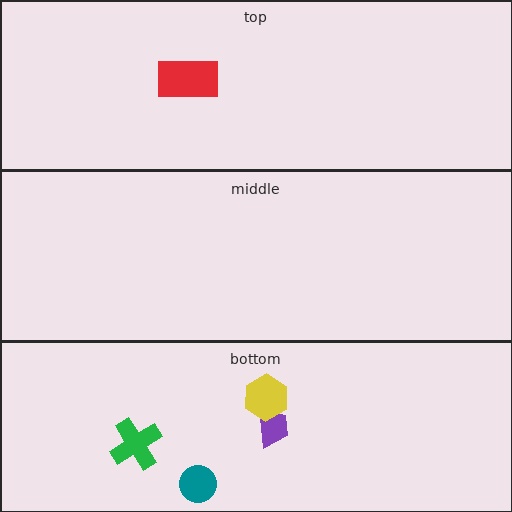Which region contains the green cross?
The bottom region.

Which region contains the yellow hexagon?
The bottom region.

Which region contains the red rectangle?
The top region.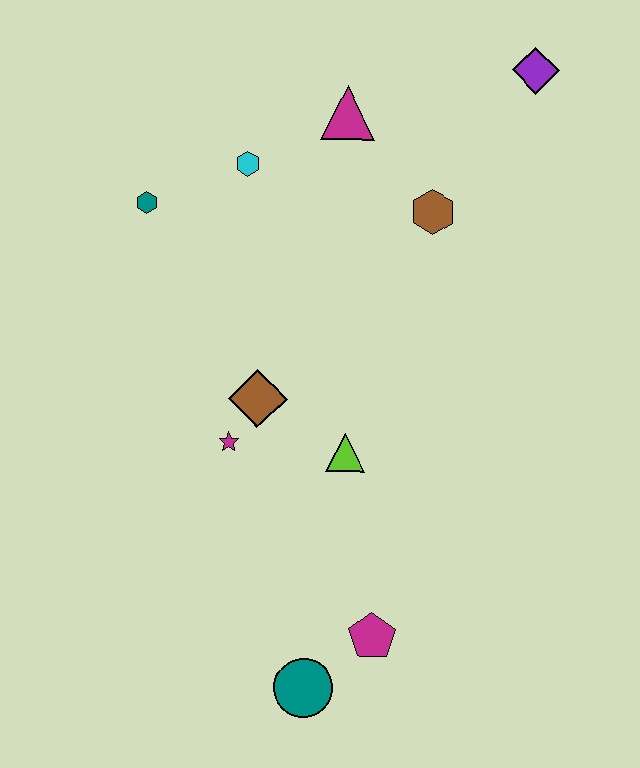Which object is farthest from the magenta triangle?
The teal circle is farthest from the magenta triangle.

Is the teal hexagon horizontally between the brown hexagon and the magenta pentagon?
No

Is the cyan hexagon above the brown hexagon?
Yes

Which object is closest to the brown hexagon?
The magenta triangle is closest to the brown hexagon.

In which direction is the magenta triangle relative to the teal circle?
The magenta triangle is above the teal circle.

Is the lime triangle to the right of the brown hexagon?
No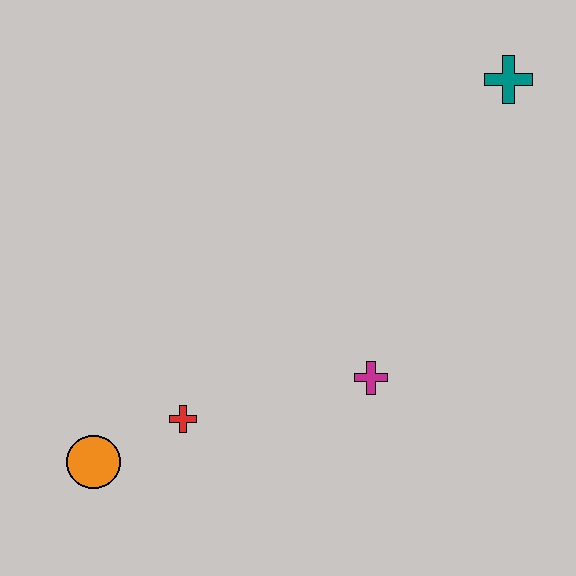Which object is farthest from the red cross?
The teal cross is farthest from the red cross.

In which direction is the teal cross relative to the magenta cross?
The teal cross is above the magenta cross.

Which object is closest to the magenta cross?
The red cross is closest to the magenta cross.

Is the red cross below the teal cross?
Yes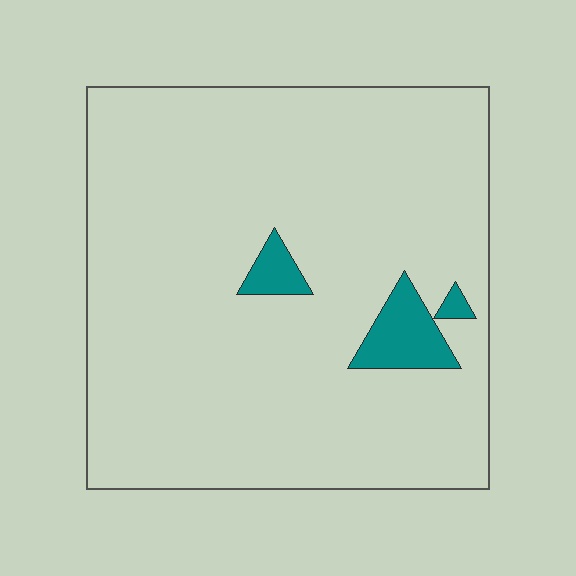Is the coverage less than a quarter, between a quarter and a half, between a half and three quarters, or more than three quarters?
Less than a quarter.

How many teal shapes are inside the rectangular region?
3.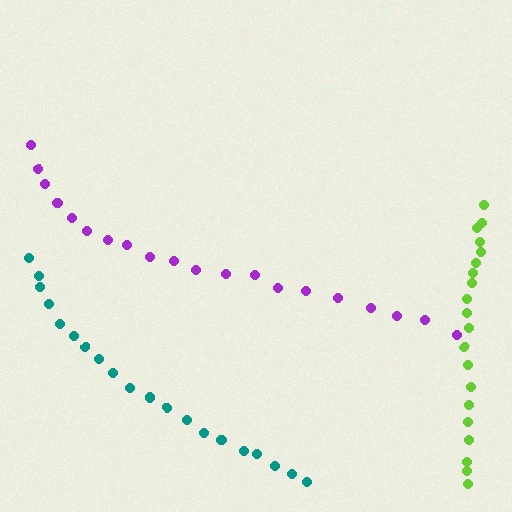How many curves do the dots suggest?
There are 3 distinct paths.